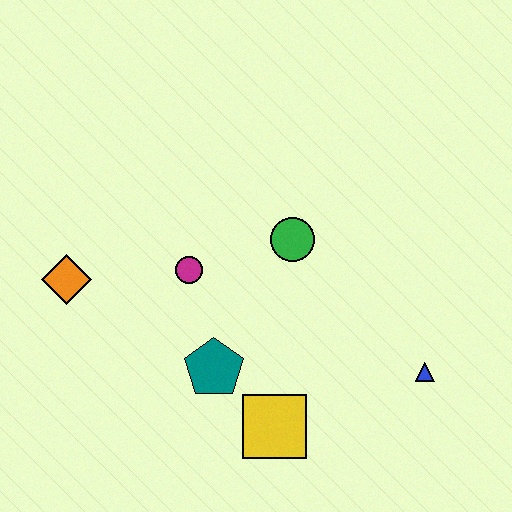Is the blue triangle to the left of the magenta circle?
No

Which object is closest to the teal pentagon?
The yellow square is closest to the teal pentagon.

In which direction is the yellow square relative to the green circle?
The yellow square is below the green circle.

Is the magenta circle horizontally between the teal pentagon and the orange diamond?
Yes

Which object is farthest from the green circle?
The orange diamond is farthest from the green circle.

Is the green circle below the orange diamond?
No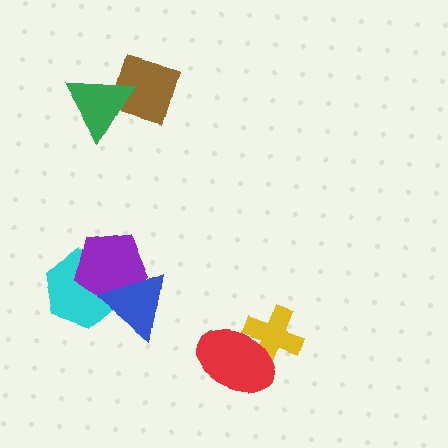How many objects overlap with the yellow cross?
1 object overlaps with the yellow cross.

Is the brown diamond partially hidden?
Yes, it is partially covered by another shape.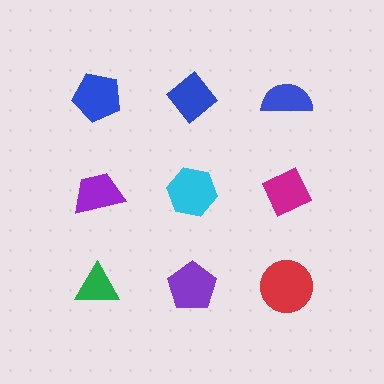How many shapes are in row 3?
3 shapes.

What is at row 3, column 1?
A green triangle.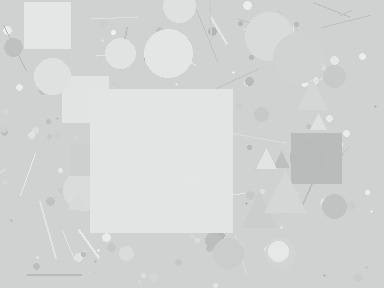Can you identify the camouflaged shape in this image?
The camouflaged shape is a square.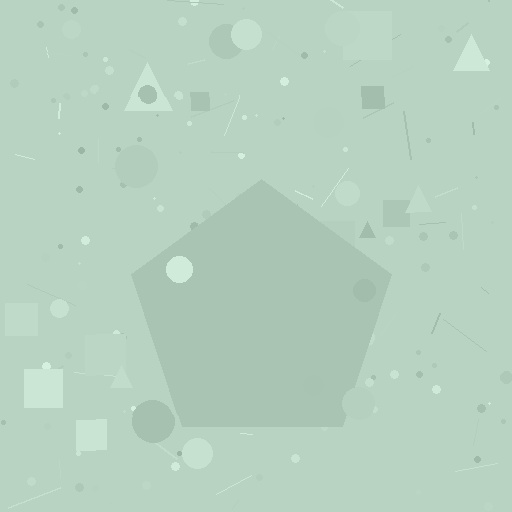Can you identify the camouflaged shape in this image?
The camouflaged shape is a pentagon.